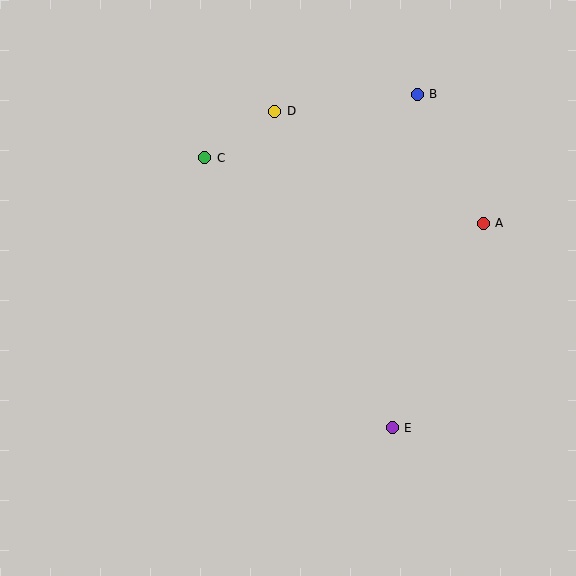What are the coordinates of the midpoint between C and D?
The midpoint between C and D is at (240, 135).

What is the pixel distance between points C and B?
The distance between C and B is 222 pixels.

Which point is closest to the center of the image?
Point C at (205, 158) is closest to the center.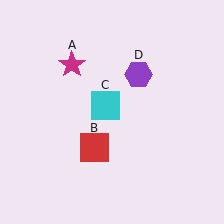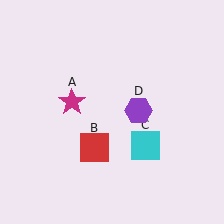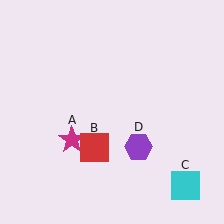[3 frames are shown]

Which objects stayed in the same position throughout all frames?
Red square (object B) remained stationary.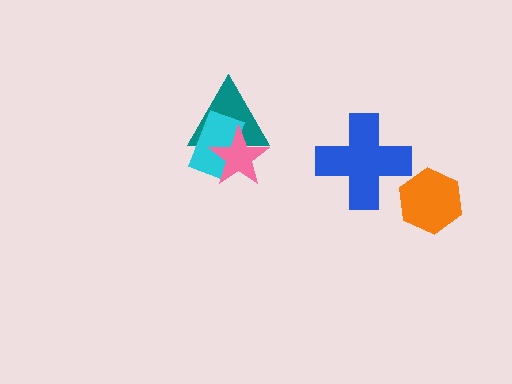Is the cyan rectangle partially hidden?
Yes, it is partially covered by another shape.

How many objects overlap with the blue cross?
0 objects overlap with the blue cross.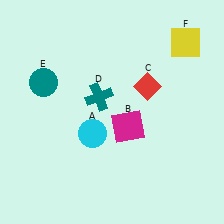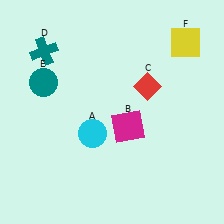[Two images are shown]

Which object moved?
The teal cross (D) moved left.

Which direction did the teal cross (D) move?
The teal cross (D) moved left.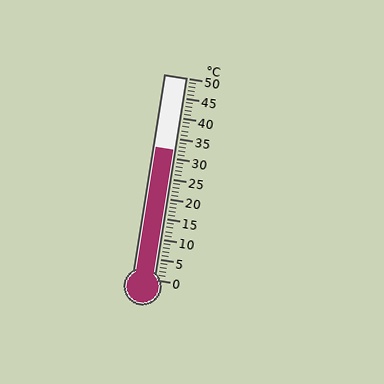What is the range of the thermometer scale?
The thermometer scale ranges from 0°C to 50°C.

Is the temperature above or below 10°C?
The temperature is above 10°C.